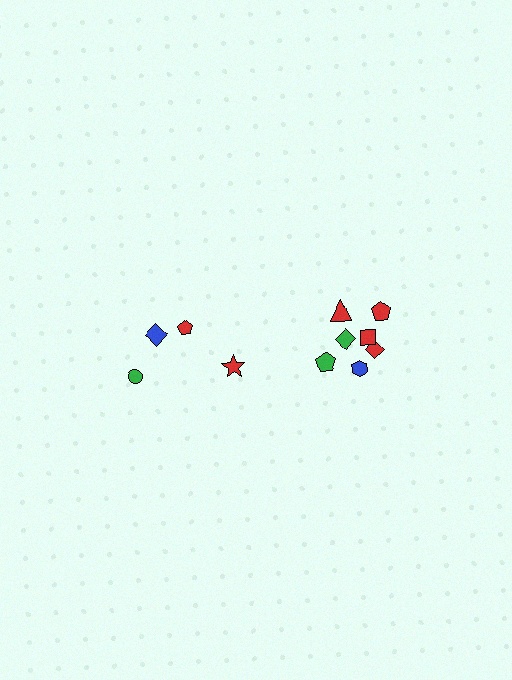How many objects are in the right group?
There are 7 objects.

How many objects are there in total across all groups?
There are 11 objects.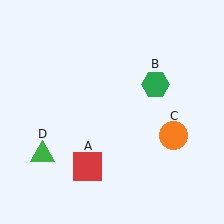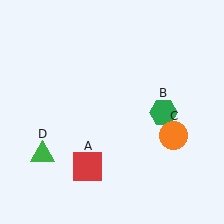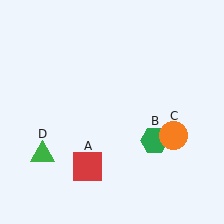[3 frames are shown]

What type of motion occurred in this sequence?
The green hexagon (object B) rotated clockwise around the center of the scene.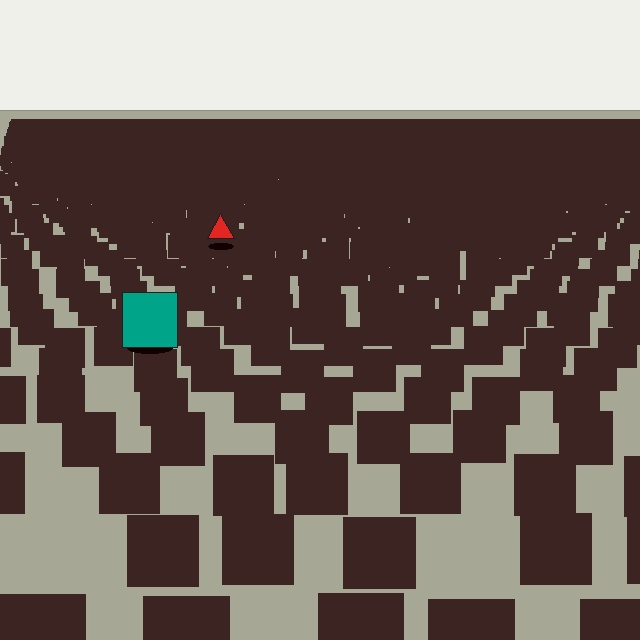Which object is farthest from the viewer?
The red triangle is farthest from the viewer. It appears smaller and the ground texture around it is denser.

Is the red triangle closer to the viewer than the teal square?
No. The teal square is closer — you can tell from the texture gradient: the ground texture is coarser near it.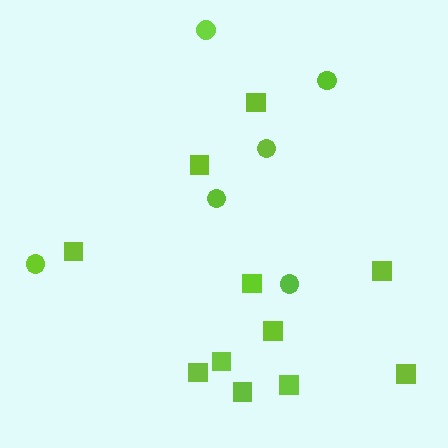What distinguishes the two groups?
There are 2 groups: one group of squares (11) and one group of circles (6).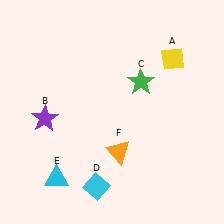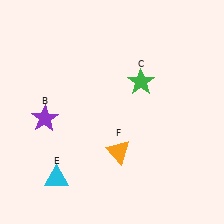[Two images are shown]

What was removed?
The yellow diamond (A), the cyan diamond (D) were removed in Image 2.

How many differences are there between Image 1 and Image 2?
There are 2 differences between the two images.